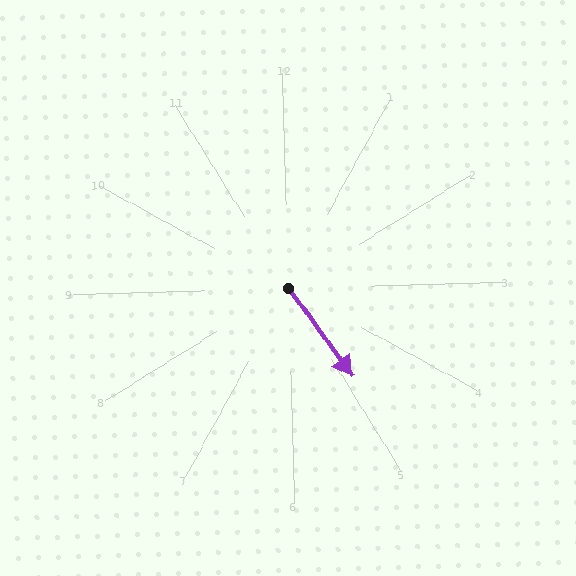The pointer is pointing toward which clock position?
Roughly 5 o'clock.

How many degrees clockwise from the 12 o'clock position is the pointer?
Approximately 146 degrees.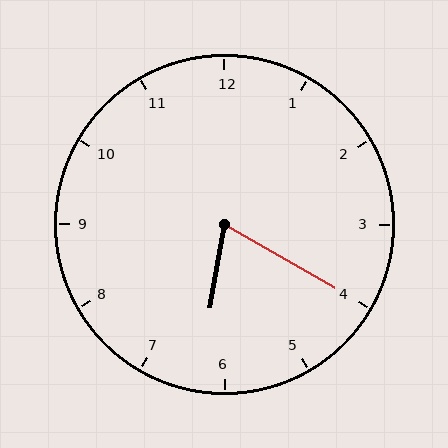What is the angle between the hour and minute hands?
Approximately 70 degrees.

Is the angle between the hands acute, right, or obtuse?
It is acute.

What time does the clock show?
6:20.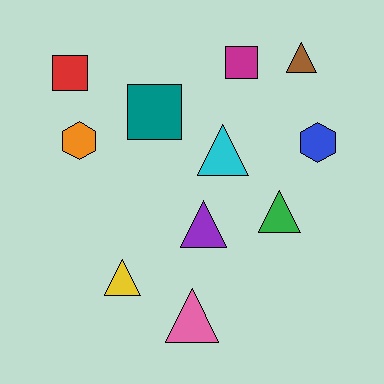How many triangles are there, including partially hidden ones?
There are 6 triangles.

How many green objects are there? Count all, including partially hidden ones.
There is 1 green object.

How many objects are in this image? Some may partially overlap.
There are 11 objects.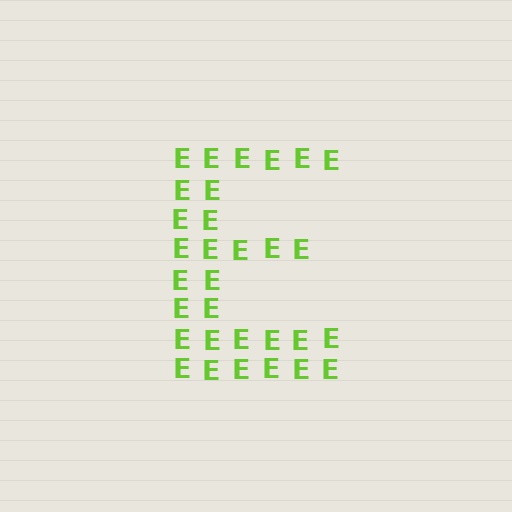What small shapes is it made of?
It is made of small letter E's.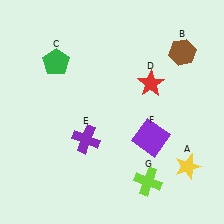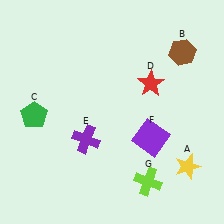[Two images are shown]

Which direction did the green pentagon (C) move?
The green pentagon (C) moved down.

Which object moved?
The green pentagon (C) moved down.